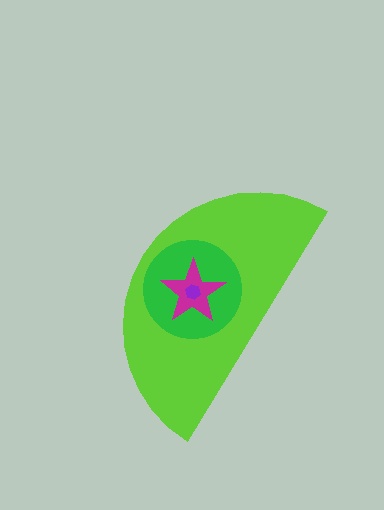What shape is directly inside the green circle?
The magenta star.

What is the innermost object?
The purple hexagon.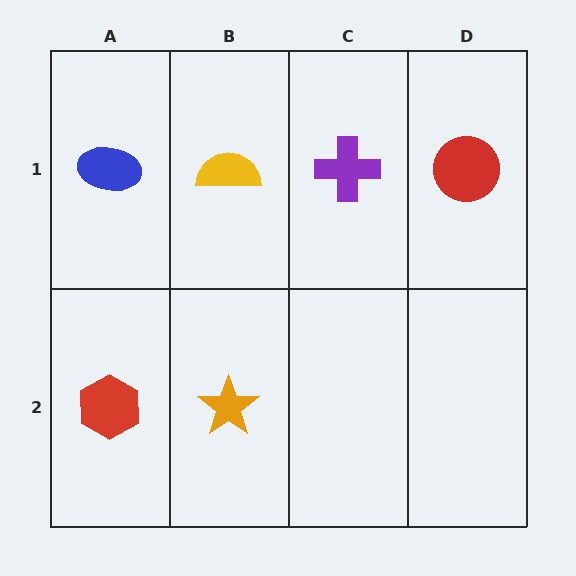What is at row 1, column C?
A purple cross.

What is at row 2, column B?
An orange star.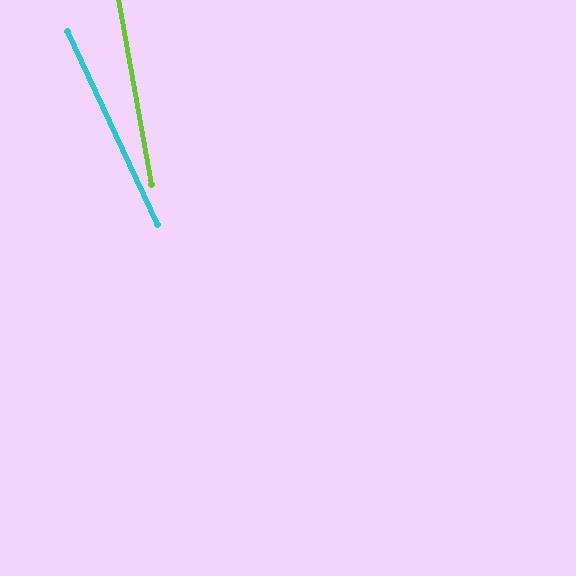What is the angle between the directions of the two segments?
Approximately 15 degrees.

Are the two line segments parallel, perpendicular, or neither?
Neither parallel nor perpendicular — they differ by about 15°.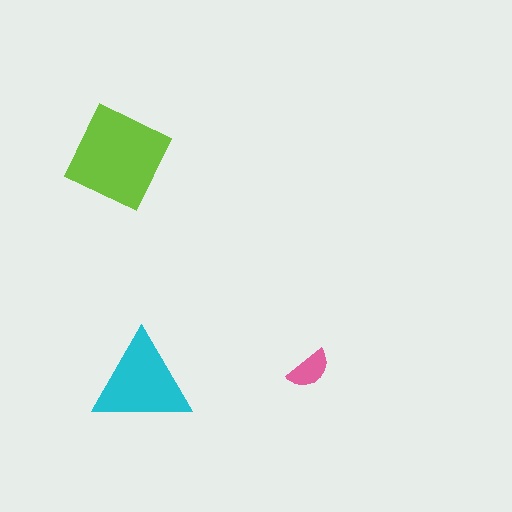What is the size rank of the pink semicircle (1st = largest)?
3rd.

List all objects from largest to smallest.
The lime diamond, the cyan triangle, the pink semicircle.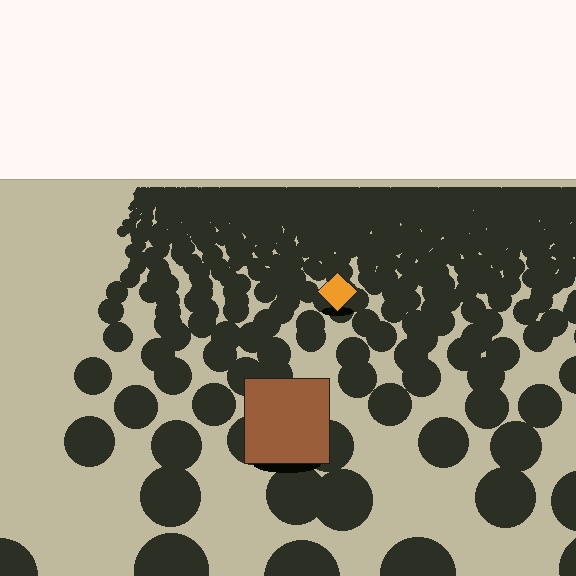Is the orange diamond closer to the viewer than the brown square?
No. The brown square is closer — you can tell from the texture gradient: the ground texture is coarser near it.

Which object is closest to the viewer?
The brown square is closest. The texture marks near it are larger and more spread out.